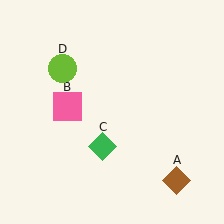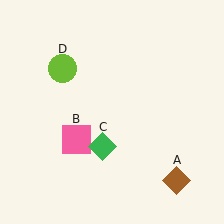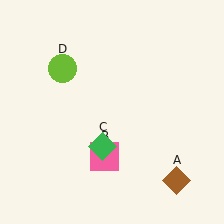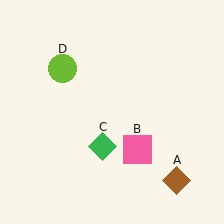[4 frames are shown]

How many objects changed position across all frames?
1 object changed position: pink square (object B).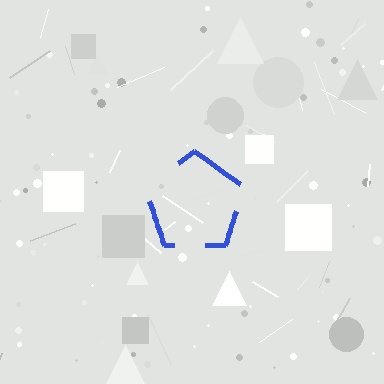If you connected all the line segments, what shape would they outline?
They would outline a pentagon.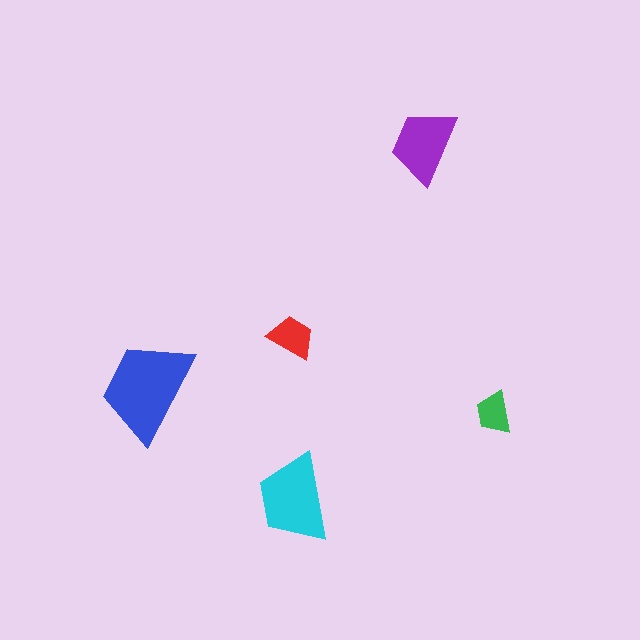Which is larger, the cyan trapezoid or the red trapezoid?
The cyan one.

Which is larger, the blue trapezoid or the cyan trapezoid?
The blue one.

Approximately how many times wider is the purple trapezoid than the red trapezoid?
About 1.5 times wider.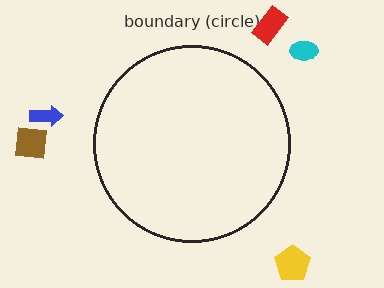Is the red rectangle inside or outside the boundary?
Outside.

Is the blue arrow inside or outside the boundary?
Outside.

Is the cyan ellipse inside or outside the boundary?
Outside.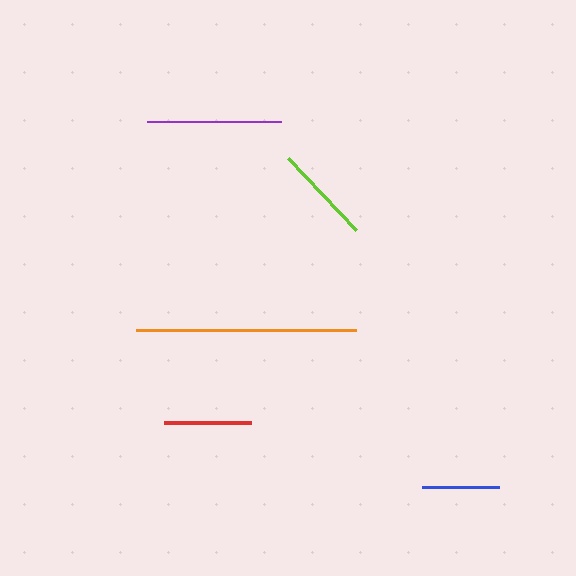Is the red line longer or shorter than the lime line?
The lime line is longer than the red line.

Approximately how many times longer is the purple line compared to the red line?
The purple line is approximately 1.5 times the length of the red line.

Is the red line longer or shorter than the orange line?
The orange line is longer than the red line.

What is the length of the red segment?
The red segment is approximately 87 pixels long.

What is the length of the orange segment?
The orange segment is approximately 220 pixels long.